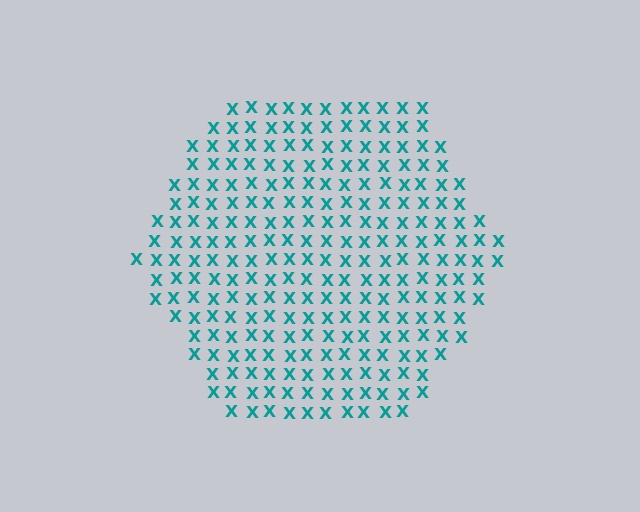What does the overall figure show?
The overall figure shows a hexagon.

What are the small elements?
The small elements are letter X's.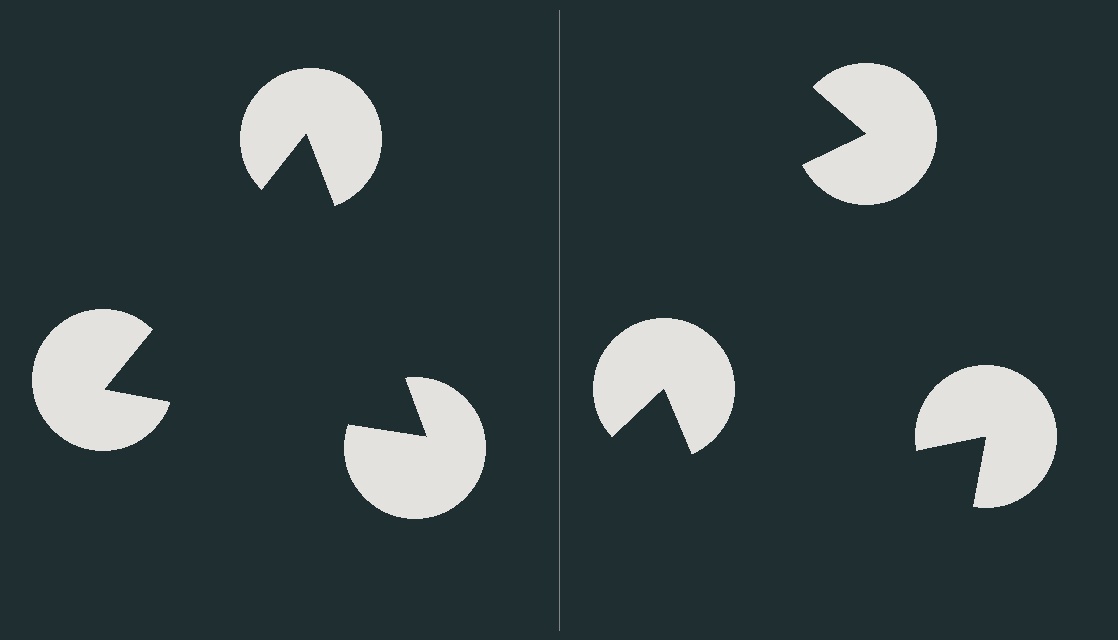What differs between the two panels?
The pac-man discs are positioned identically on both sides; only the wedge orientations differ. On the left they align to a triangle; on the right they are misaligned.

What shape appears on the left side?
An illusory triangle.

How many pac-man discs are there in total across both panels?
6 — 3 on each side.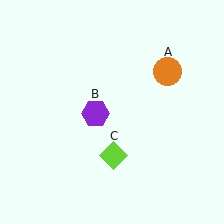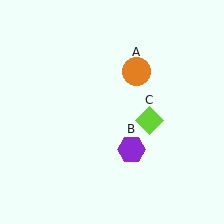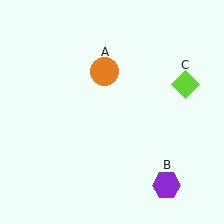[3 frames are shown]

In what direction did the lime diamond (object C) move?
The lime diamond (object C) moved up and to the right.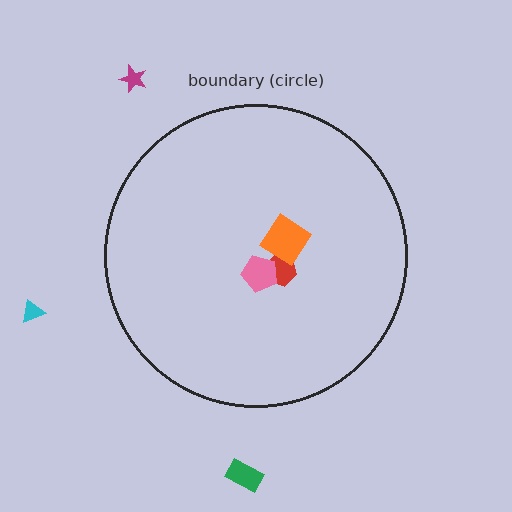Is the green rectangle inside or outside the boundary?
Outside.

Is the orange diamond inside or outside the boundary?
Inside.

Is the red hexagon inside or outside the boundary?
Inside.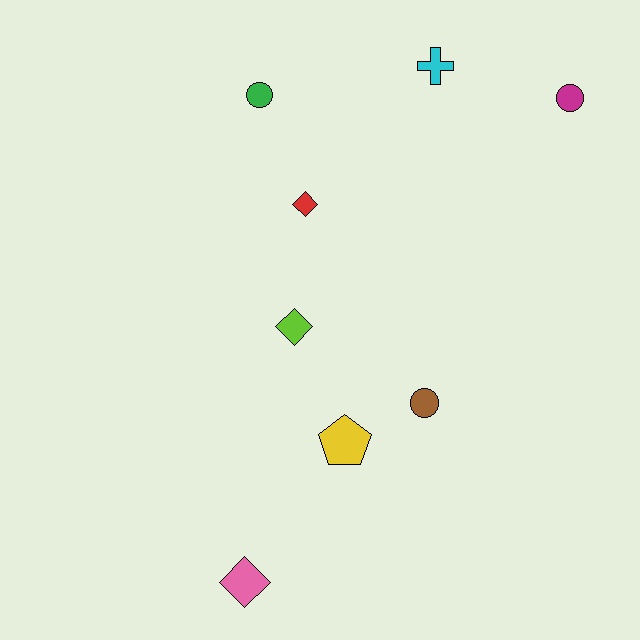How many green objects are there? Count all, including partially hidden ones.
There is 1 green object.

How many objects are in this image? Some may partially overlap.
There are 8 objects.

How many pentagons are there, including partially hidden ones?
There is 1 pentagon.